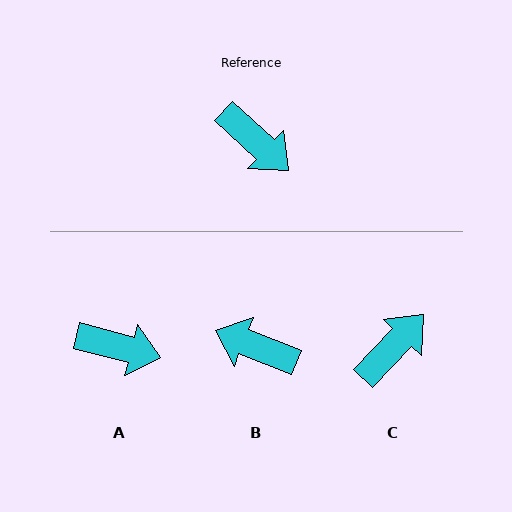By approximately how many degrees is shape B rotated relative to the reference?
Approximately 159 degrees clockwise.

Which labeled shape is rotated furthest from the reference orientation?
B, about 159 degrees away.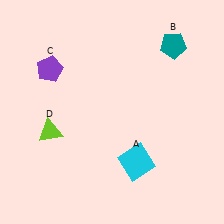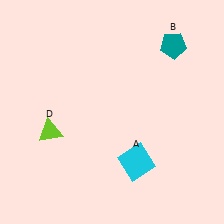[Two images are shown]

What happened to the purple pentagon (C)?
The purple pentagon (C) was removed in Image 2. It was in the top-left area of Image 1.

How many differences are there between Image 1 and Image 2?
There is 1 difference between the two images.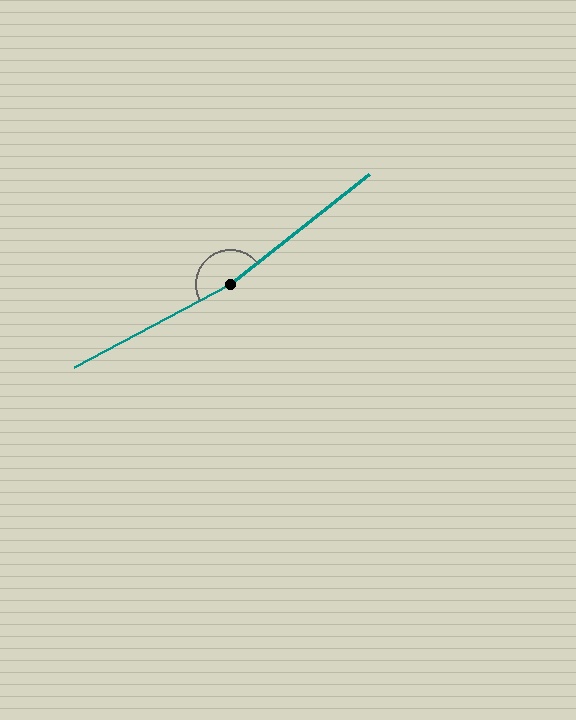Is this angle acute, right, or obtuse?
It is obtuse.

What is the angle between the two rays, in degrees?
Approximately 170 degrees.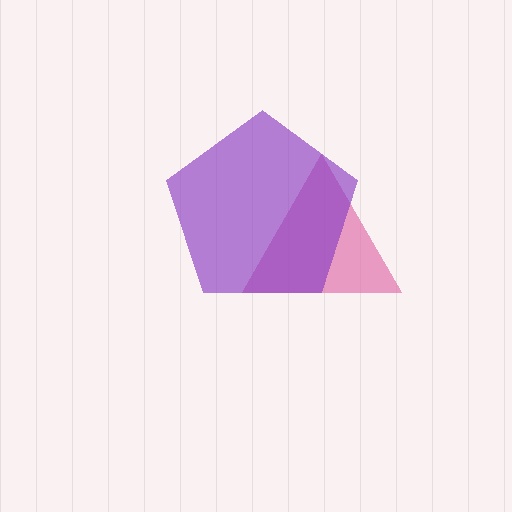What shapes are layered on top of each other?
The layered shapes are: a pink triangle, a purple pentagon.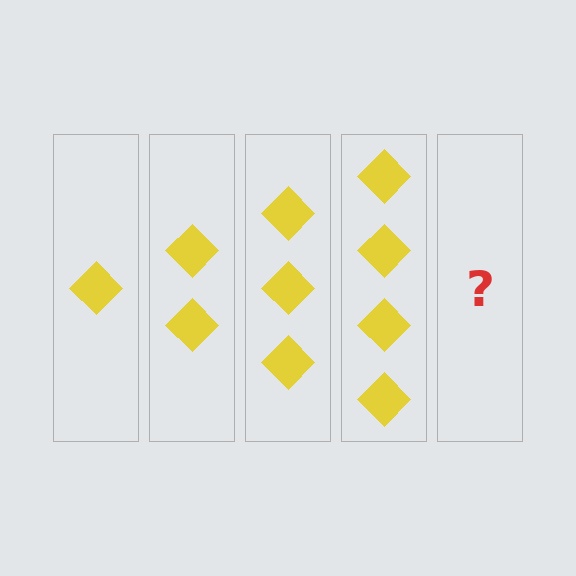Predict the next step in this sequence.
The next step is 5 diamonds.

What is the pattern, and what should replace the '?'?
The pattern is that each step adds one more diamond. The '?' should be 5 diamonds.